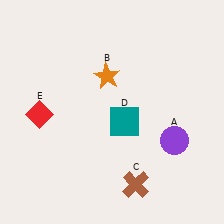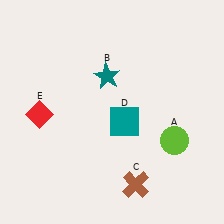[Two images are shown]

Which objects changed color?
A changed from purple to lime. B changed from orange to teal.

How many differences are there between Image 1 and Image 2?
There are 2 differences between the two images.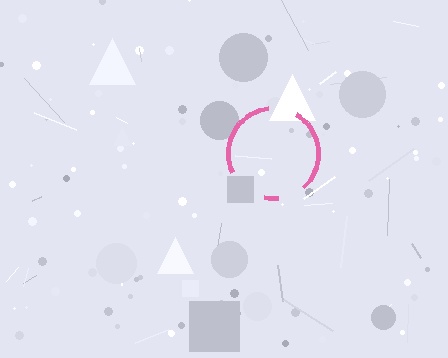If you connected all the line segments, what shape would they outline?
They would outline a circle.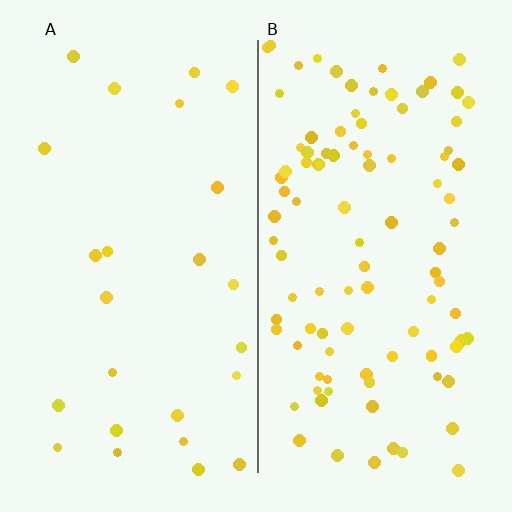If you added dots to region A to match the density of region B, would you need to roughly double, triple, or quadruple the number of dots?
Approximately quadruple.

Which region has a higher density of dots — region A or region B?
B (the right).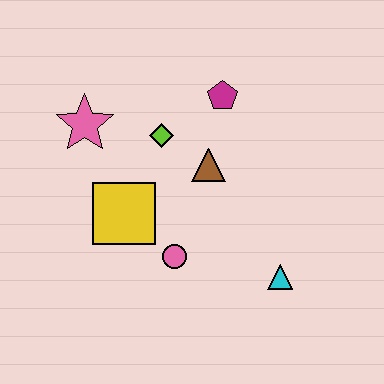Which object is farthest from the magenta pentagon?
The cyan triangle is farthest from the magenta pentagon.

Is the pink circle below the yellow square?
Yes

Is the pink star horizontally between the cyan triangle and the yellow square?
No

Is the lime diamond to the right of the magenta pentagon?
No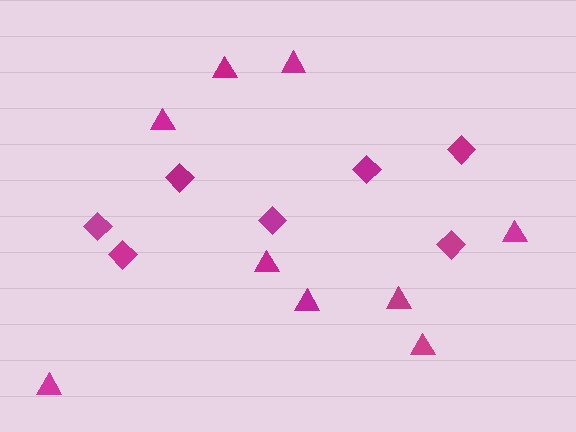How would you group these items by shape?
There are 2 groups: one group of diamonds (7) and one group of triangles (9).